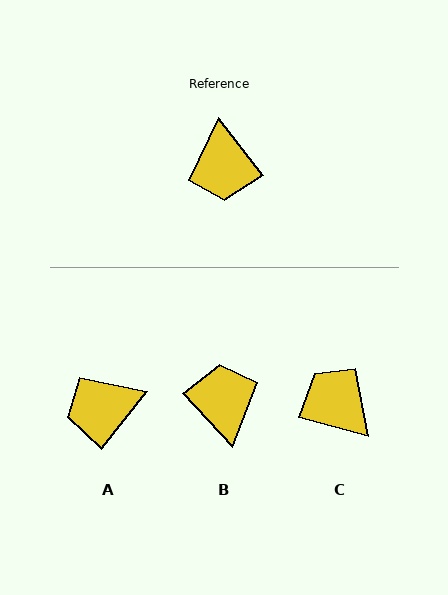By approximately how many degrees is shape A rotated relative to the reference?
Approximately 76 degrees clockwise.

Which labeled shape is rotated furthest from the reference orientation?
B, about 175 degrees away.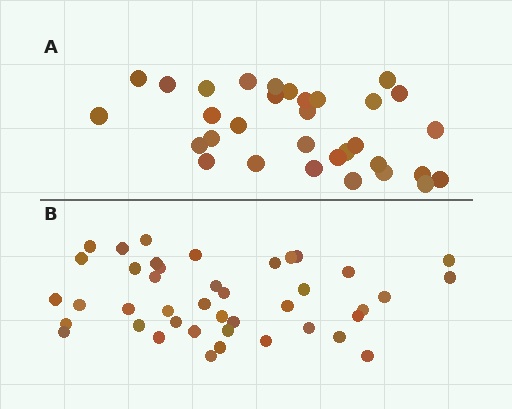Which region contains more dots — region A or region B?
Region B (the bottom region) has more dots.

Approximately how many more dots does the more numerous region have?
Region B has roughly 10 or so more dots than region A.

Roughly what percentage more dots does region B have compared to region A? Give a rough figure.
About 30% more.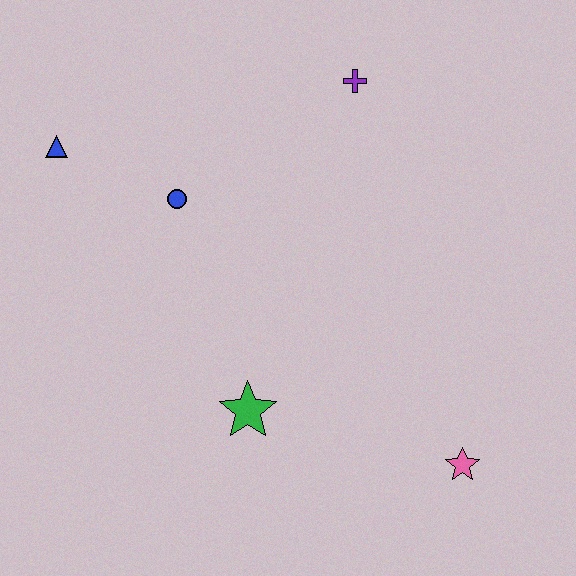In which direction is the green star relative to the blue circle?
The green star is below the blue circle.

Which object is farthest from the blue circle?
The pink star is farthest from the blue circle.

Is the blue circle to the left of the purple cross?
Yes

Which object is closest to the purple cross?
The blue circle is closest to the purple cross.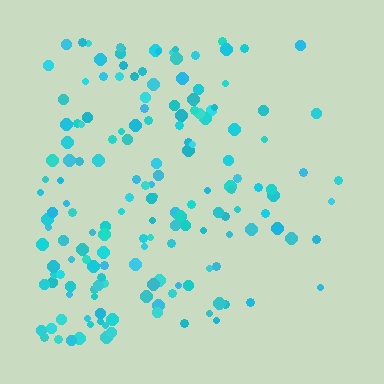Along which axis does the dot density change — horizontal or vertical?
Horizontal.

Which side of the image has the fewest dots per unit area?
The right.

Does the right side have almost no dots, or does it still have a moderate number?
Still a moderate number, just noticeably fewer than the left.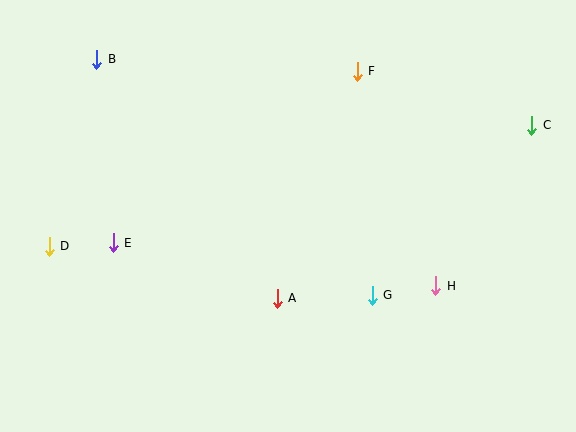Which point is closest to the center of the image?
Point A at (277, 298) is closest to the center.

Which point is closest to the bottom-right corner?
Point H is closest to the bottom-right corner.